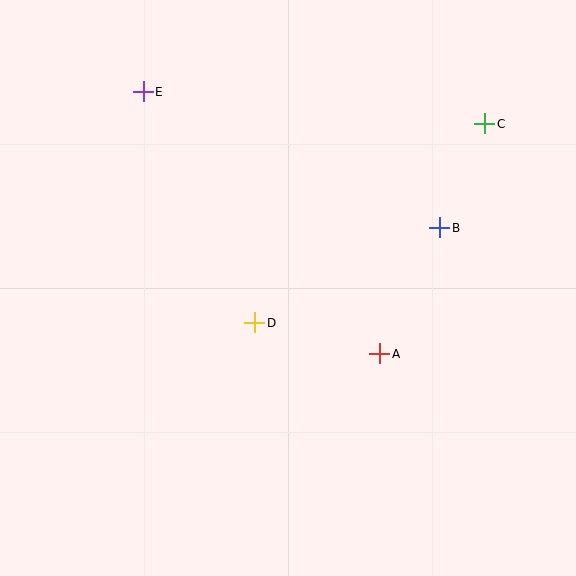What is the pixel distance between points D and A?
The distance between D and A is 129 pixels.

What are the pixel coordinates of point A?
Point A is at (380, 354).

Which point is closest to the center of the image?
Point D at (255, 323) is closest to the center.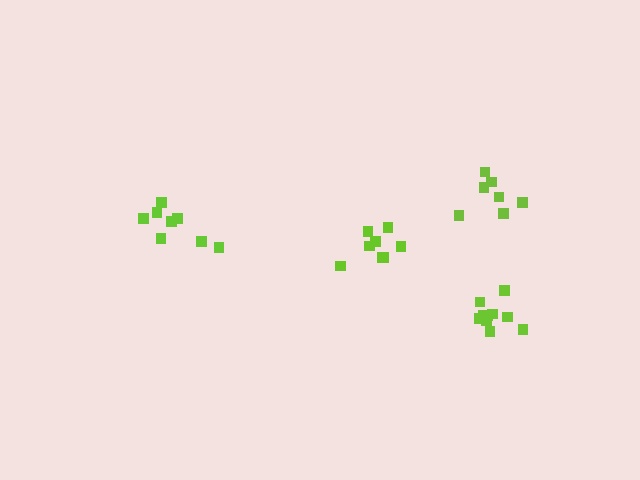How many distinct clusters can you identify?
There are 4 distinct clusters.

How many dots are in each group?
Group 1: 8 dots, Group 2: 8 dots, Group 3: 10 dots, Group 4: 7 dots (33 total).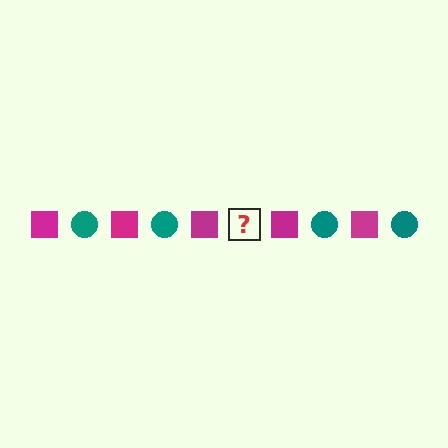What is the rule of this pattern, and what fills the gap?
The rule is that the pattern alternates between magenta square and teal circle. The gap should be filled with a teal circle.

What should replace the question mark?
The question mark should be replaced with a teal circle.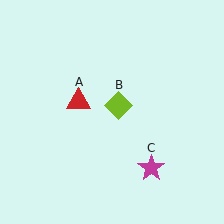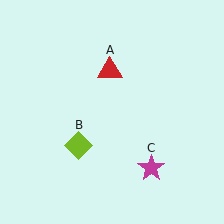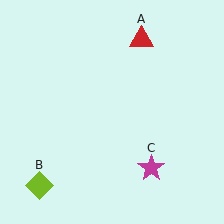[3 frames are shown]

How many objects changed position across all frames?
2 objects changed position: red triangle (object A), lime diamond (object B).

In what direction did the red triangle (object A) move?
The red triangle (object A) moved up and to the right.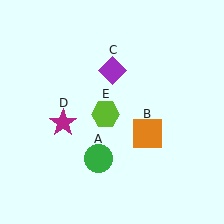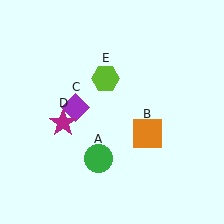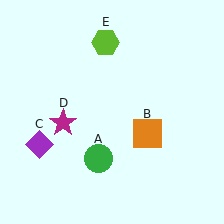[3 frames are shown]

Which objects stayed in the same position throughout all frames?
Green circle (object A) and orange square (object B) and magenta star (object D) remained stationary.